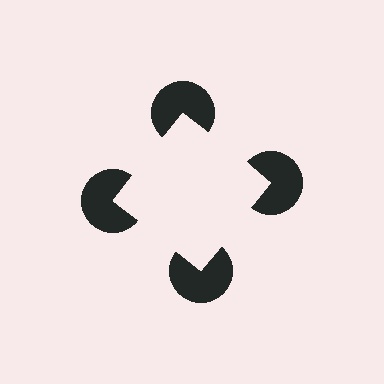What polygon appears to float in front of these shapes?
An illusory square — its edges are inferred from the aligned wedge cuts in the pac-man discs, not physically drawn.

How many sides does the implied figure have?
4 sides.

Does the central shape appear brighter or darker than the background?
It typically appears slightly brighter than the background, even though no actual brightness change is drawn.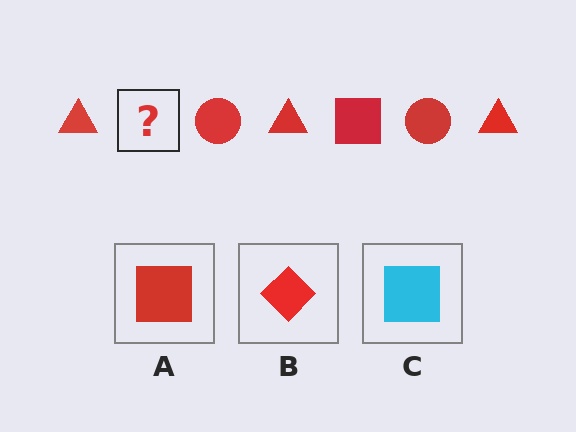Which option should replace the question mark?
Option A.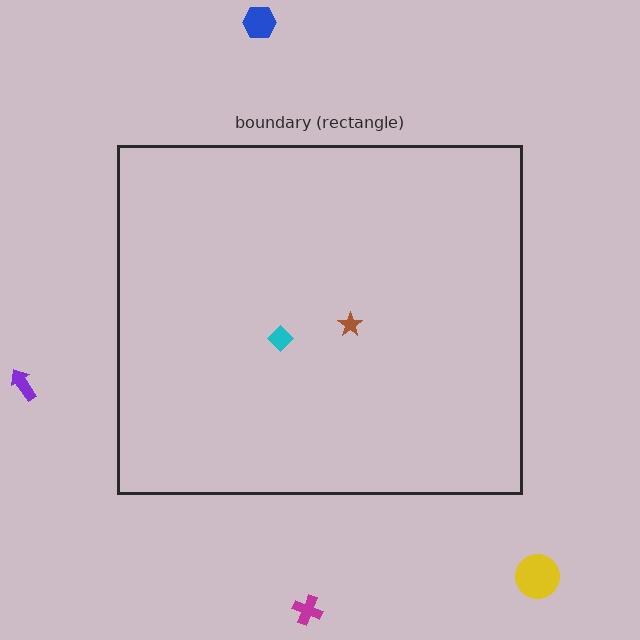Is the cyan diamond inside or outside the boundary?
Inside.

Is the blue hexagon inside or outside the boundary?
Outside.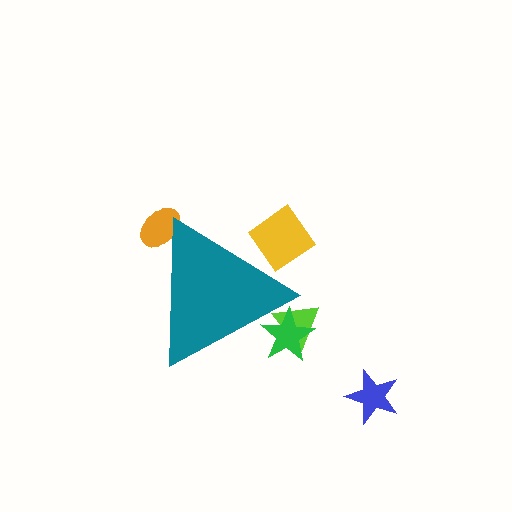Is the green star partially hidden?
Yes, the green star is partially hidden behind the teal triangle.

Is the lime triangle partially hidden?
Yes, the lime triangle is partially hidden behind the teal triangle.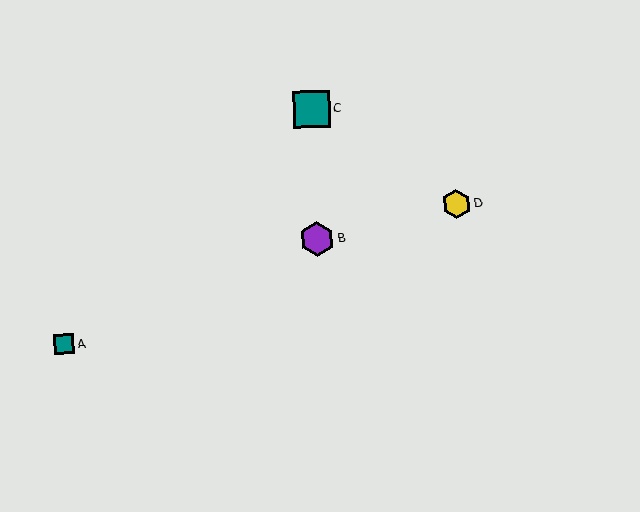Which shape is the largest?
The teal square (labeled C) is the largest.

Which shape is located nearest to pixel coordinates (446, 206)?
The yellow hexagon (labeled D) at (456, 204) is nearest to that location.